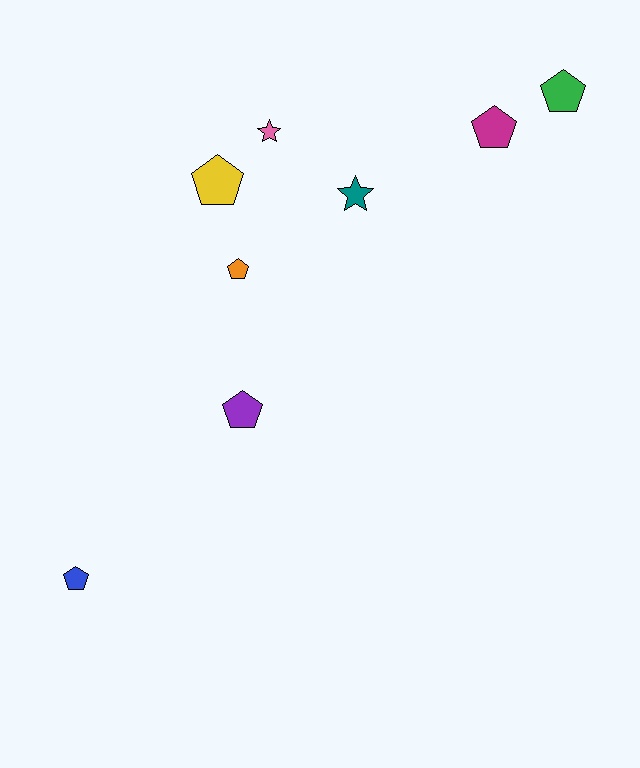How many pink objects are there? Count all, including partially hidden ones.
There is 1 pink object.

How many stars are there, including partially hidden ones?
There are 2 stars.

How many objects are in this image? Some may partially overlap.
There are 8 objects.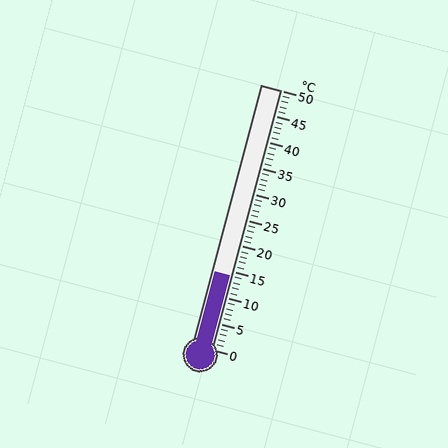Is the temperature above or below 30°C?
The temperature is below 30°C.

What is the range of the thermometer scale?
The thermometer scale ranges from 0°C to 50°C.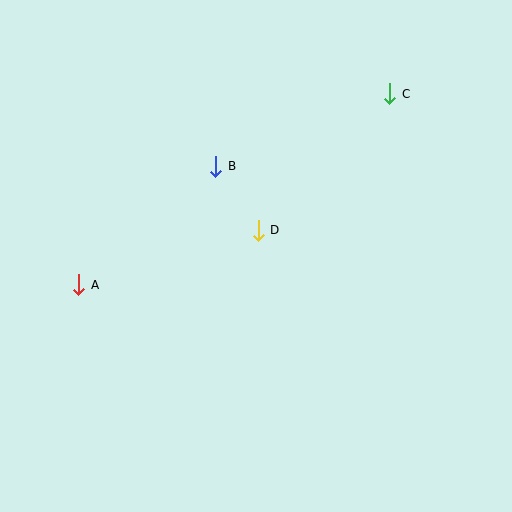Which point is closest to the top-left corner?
Point B is closest to the top-left corner.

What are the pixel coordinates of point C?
Point C is at (390, 94).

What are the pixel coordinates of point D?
Point D is at (258, 230).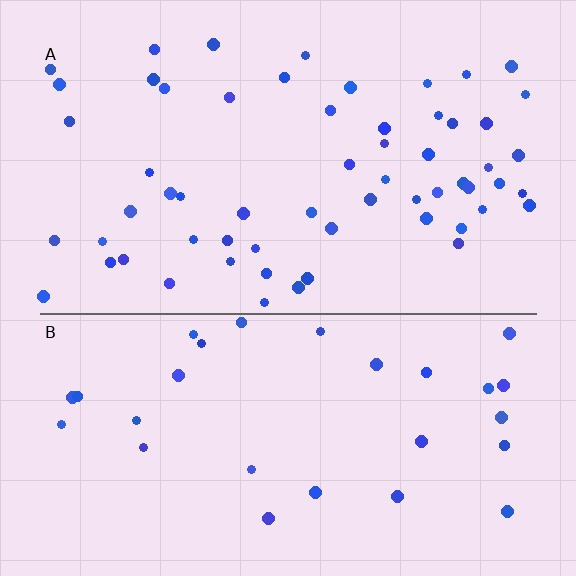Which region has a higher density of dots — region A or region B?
A (the top).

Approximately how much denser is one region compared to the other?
Approximately 2.1× — region A over region B.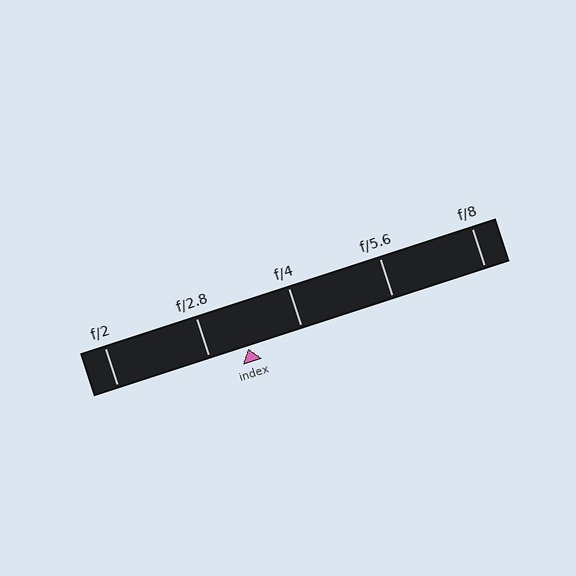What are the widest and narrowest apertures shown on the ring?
The widest aperture shown is f/2 and the narrowest is f/8.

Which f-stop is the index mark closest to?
The index mark is closest to f/2.8.